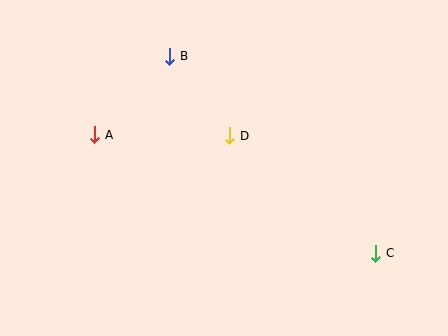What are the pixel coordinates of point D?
Point D is at (230, 136).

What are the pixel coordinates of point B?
Point B is at (170, 56).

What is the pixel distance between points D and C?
The distance between D and C is 187 pixels.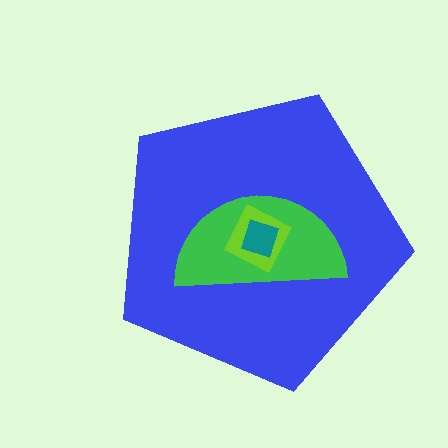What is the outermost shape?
The blue pentagon.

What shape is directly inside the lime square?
The teal diamond.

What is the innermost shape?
The teal diamond.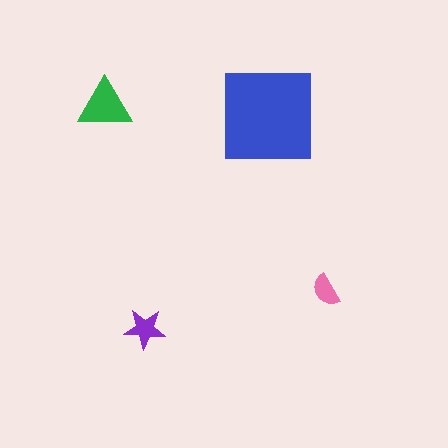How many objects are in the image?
There are 4 objects in the image.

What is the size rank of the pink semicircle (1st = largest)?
4th.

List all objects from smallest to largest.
The pink semicircle, the purple star, the green triangle, the blue square.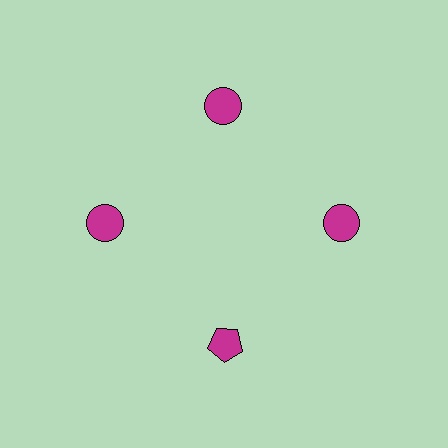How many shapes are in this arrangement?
There are 4 shapes arranged in a ring pattern.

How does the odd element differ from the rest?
It has a different shape: pentagon instead of circle.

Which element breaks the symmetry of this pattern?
The magenta pentagon at roughly the 6 o'clock position breaks the symmetry. All other shapes are magenta circles.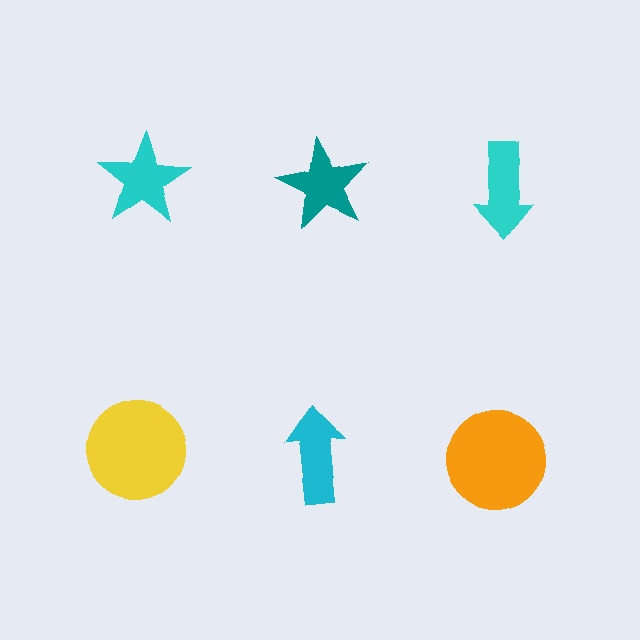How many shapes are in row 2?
3 shapes.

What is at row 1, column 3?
A cyan arrow.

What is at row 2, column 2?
A cyan arrow.